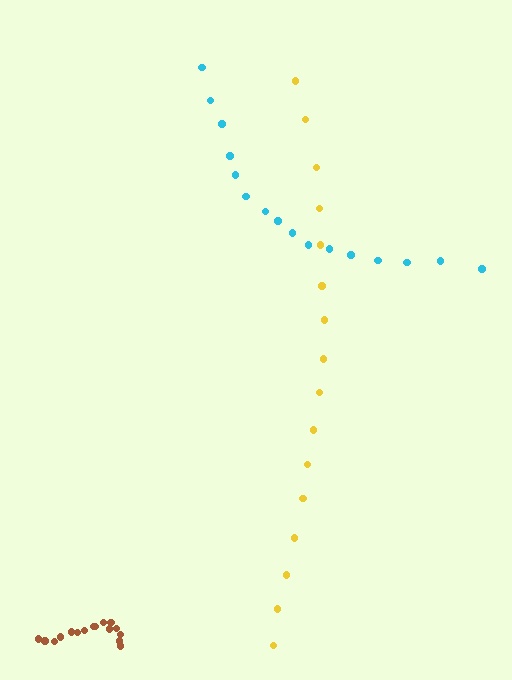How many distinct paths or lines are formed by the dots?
There are 3 distinct paths.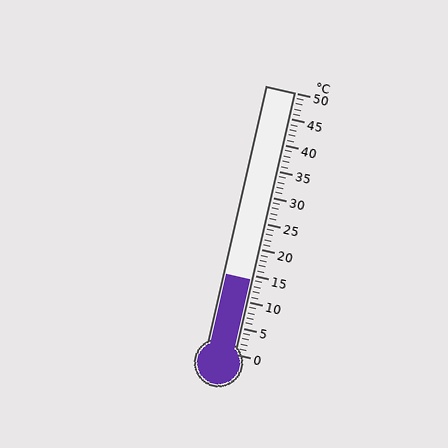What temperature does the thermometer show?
The thermometer shows approximately 14°C.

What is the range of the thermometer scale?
The thermometer scale ranges from 0°C to 50°C.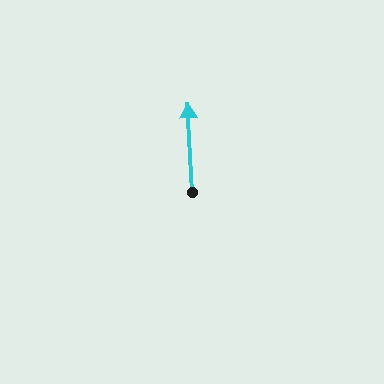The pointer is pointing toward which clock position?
Roughly 12 o'clock.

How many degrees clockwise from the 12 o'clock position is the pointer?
Approximately 357 degrees.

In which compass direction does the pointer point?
North.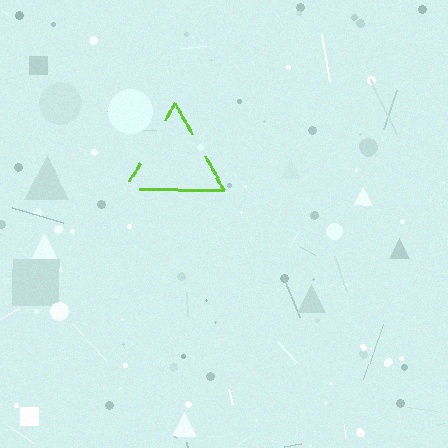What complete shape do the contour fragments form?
The contour fragments form a triangle.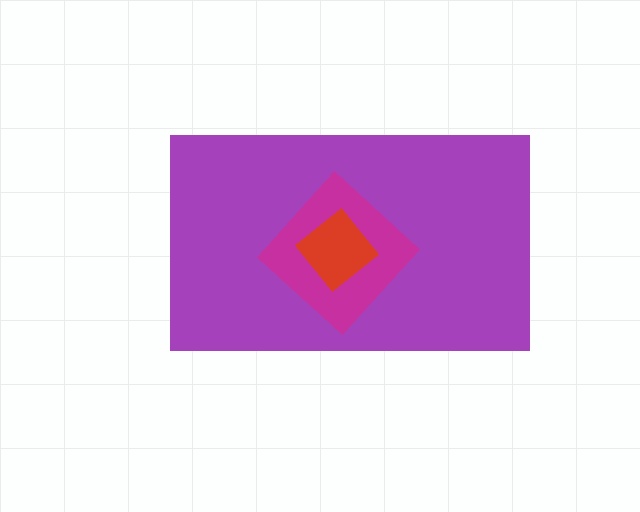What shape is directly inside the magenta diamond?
The red diamond.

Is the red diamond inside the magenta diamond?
Yes.